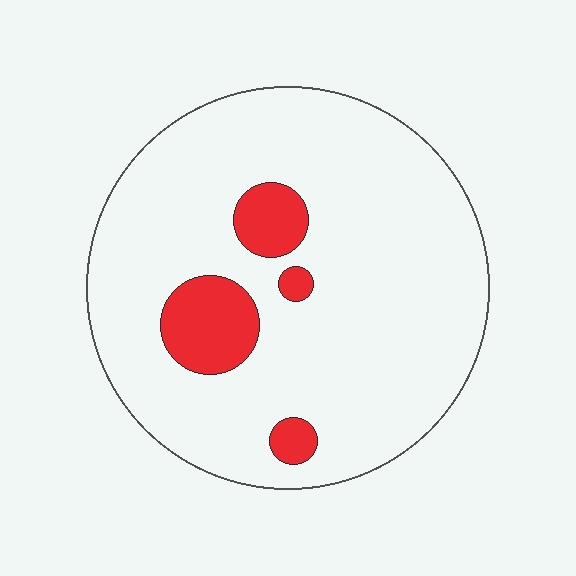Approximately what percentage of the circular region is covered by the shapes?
Approximately 10%.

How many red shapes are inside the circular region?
4.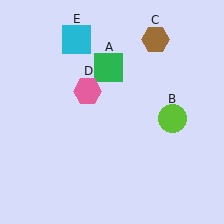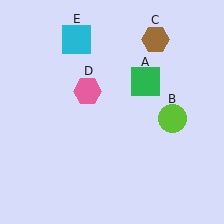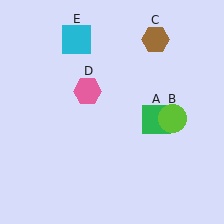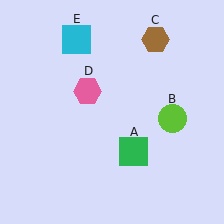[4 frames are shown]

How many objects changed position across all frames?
1 object changed position: green square (object A).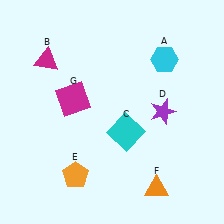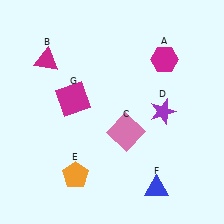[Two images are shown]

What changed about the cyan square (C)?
In Image 1, C is cyan. In Image 2, it changed to pink.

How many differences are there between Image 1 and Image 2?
There are 3 differences between the two images.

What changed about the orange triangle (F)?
In Image 1, F is orange. In Image 2, it changed to blue.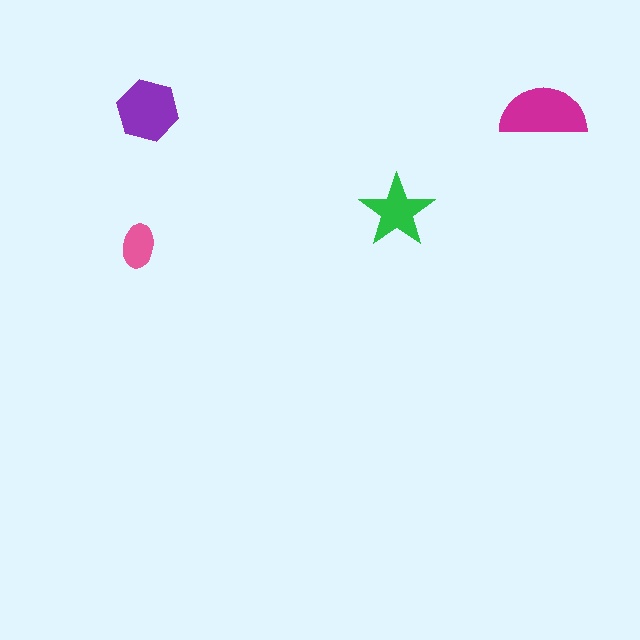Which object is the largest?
The magenta semicircle.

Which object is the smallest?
The pink ellipse.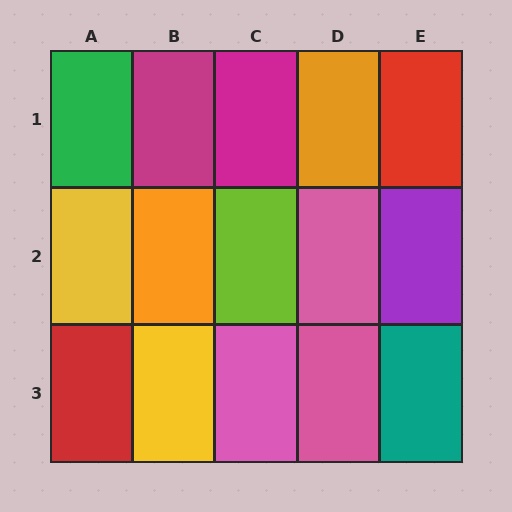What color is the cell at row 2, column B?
Orange.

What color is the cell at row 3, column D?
Pink.